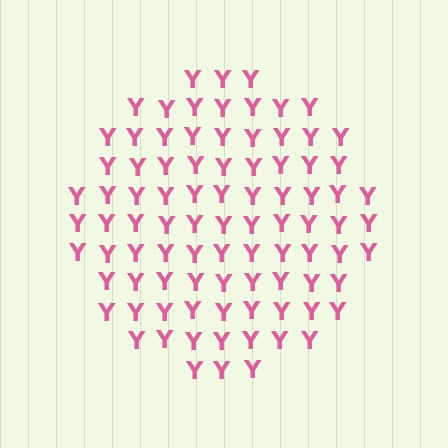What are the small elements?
The small elements are letter Y's.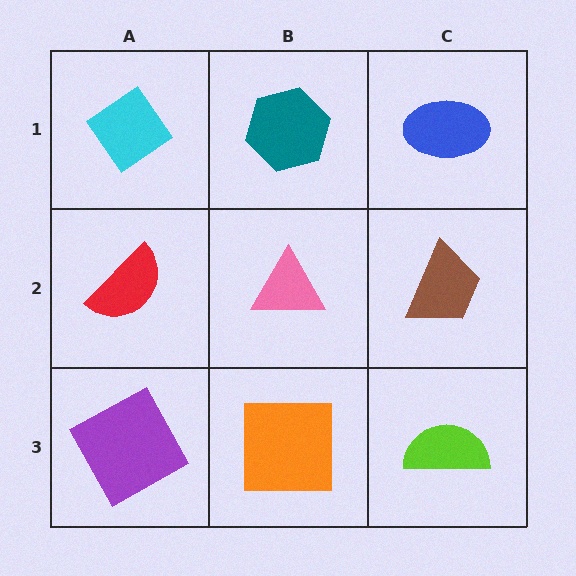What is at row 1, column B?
A teal hexagon.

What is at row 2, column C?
A brown trapezoid.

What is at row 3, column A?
A purple square.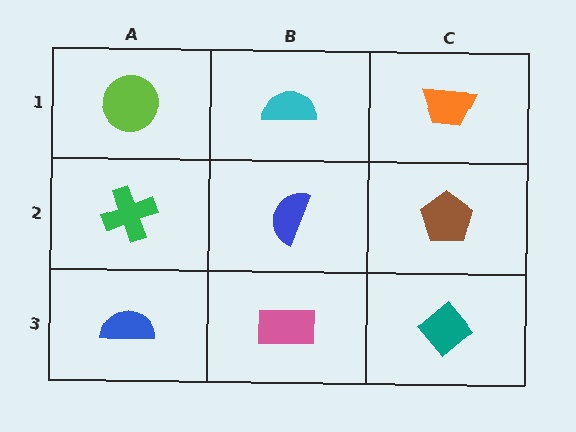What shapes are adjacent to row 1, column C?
A brown pentagon (row 2, column C), a cyan semicircle (row 1, column B).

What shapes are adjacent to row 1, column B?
A blue semicircle (row 2, column B), a lime circle (row 1, column A), an orange trapezoid (row 1, column C).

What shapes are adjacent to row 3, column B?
A blue semicircle (row 2, column B), a blue semicircle (row 3, column A), a teal diamond (row 3, column C).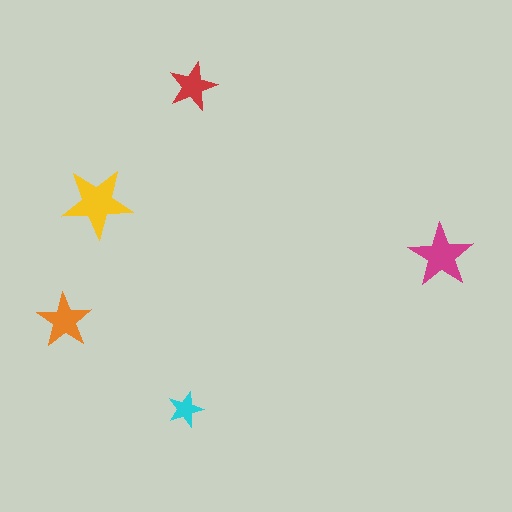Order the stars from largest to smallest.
the yellow one, the magenta one, the orange one, the red one, the cyan one.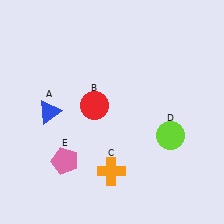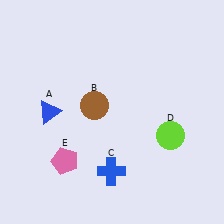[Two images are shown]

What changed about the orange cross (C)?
In Image 1, C is orange. In Image 2, it changed to blue.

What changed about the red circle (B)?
In Image 1, B is red. In Image 2, it changed to brown.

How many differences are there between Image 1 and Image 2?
There are 2 differences between the two images.